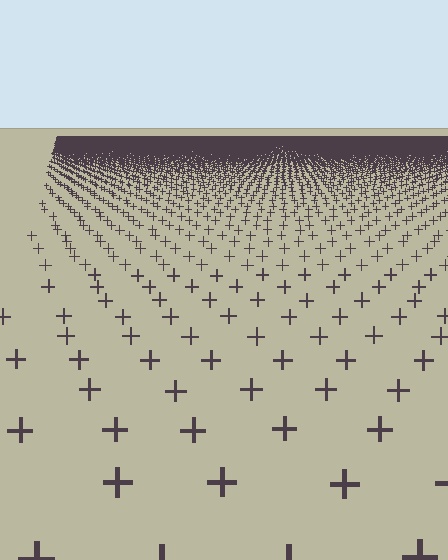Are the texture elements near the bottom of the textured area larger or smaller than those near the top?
Larger. Near the bottom, elements are closer to the viewer and appear at a bigger on-screen size.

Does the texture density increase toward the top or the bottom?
Density increases toward the top.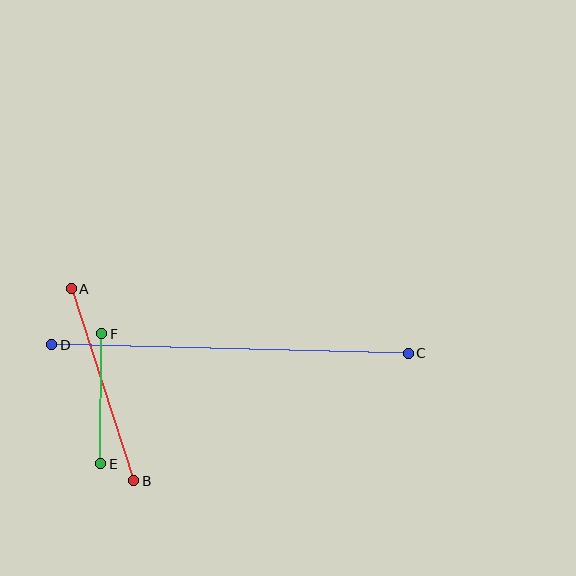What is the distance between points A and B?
The distance is approximately 202 pixels.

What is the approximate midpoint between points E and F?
The midpoint is at approximately (101, 399) pixels.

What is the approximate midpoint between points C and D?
The midpoint is at approximately (230, 349) pixels.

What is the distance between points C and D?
The distance is approximately 357 pixels.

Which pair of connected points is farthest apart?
Points C and D are farthest apart.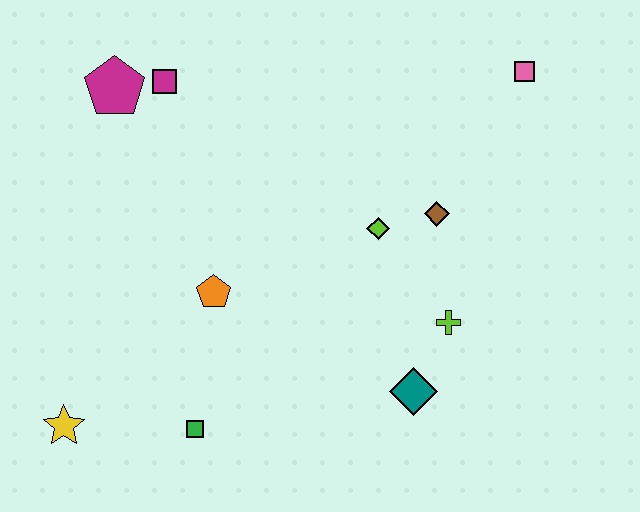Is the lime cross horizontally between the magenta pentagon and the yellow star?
No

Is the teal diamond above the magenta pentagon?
No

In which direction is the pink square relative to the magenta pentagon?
The pink square is to the right of the magenta pentagon.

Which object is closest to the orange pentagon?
The green square is closest to the orange pentagon.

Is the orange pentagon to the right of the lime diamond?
No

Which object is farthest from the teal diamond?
The magenta pentagon is farthest from the teal diamond.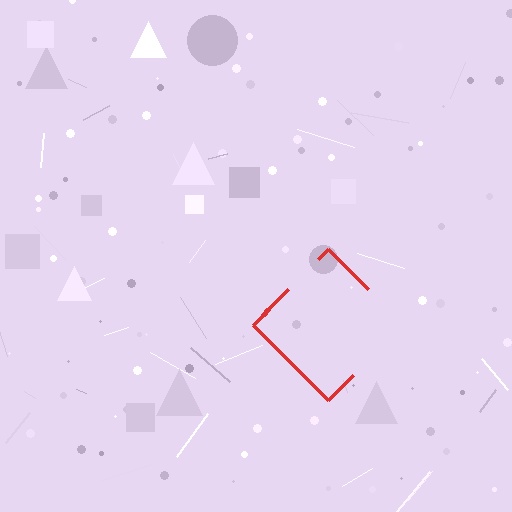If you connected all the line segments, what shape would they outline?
They would outline a diamond.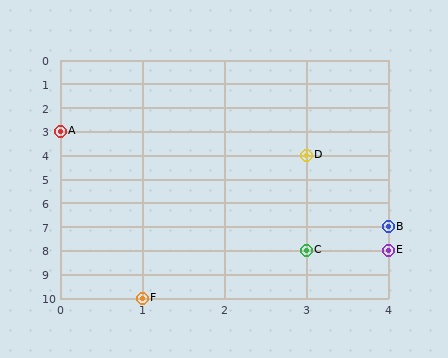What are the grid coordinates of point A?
Point A is at grid coordinates (0, 3).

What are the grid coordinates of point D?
Point D is at grid coordinates (3, 4).